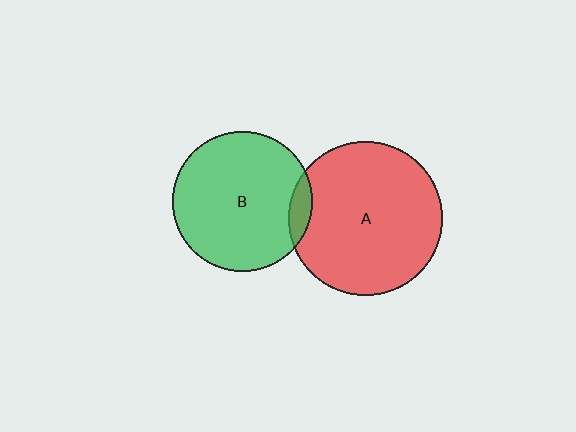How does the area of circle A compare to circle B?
Approximately 1.2 times.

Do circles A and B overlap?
Yes.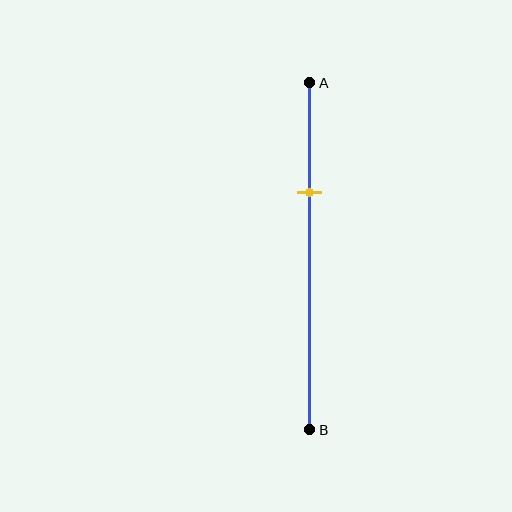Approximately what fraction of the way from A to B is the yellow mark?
The yellow mark is approximately 30% of the way from A to B.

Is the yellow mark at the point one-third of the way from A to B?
Yes, the mark is approximately at the one-third point.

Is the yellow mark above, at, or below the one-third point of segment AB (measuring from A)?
The yellow mark is approximately at the one-third point of segment AB.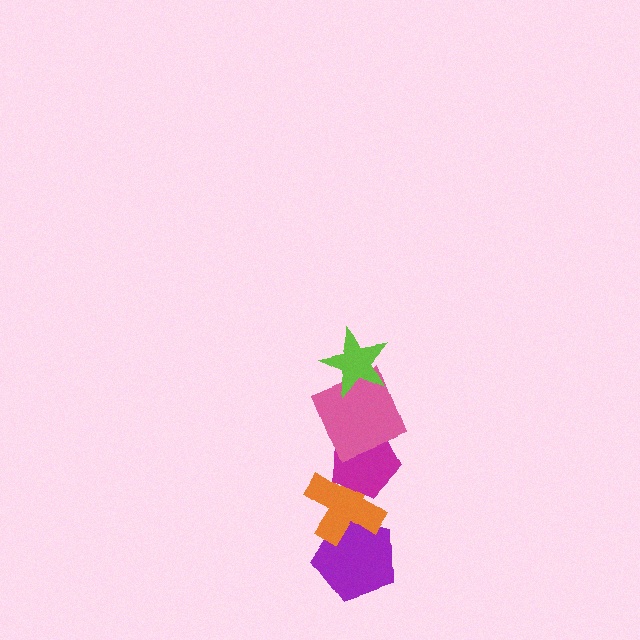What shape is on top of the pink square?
The lime star is on top of the pink square.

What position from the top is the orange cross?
The orange cross is 4th from the top.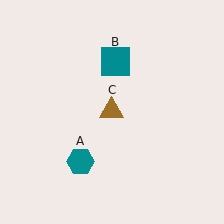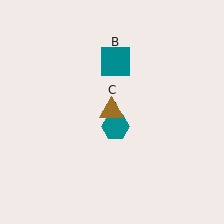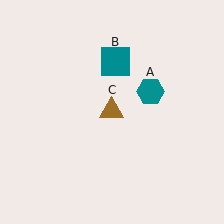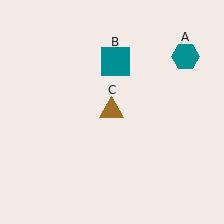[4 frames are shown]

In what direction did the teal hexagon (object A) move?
The teal hexagon (object A) moved up and to the right.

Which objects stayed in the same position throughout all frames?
Teal square (object B) and brown triangle (object C) remained stationary.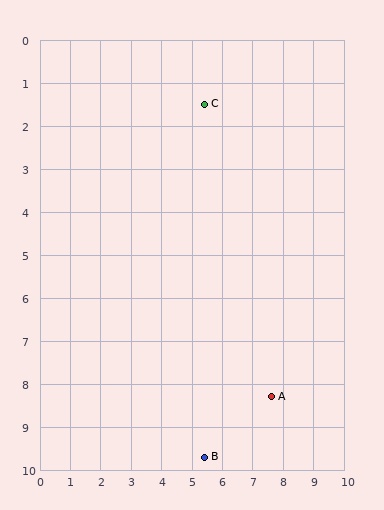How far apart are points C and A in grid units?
Points C and A are about 7.1 grid units apart.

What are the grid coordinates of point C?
Point C is at approximately (5.4, 1.5).